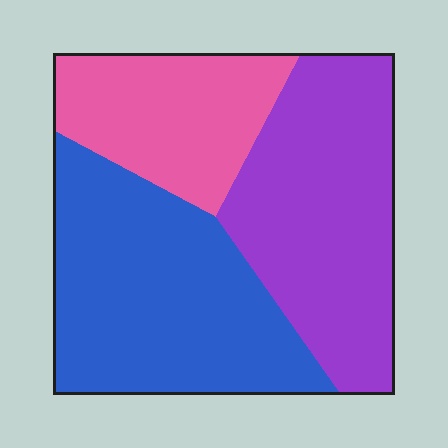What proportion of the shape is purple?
Purple covers 37% of the shape.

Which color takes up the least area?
Pink, at roughly 25%.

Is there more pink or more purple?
Purple.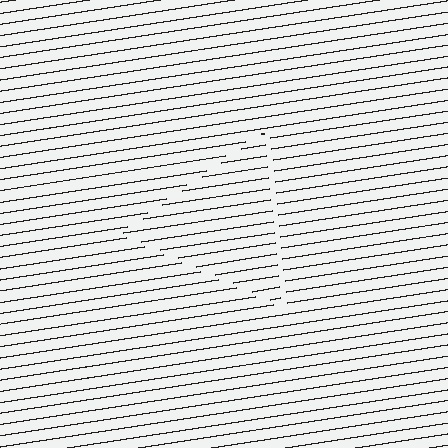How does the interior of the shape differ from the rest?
The interior of the shape contains the same grating, shifted by half a period — the contour is defined by the phase discontinuity where line-ends from the inner and outer gratings abut.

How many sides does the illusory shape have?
3 sides — the line-ends trace a triangle.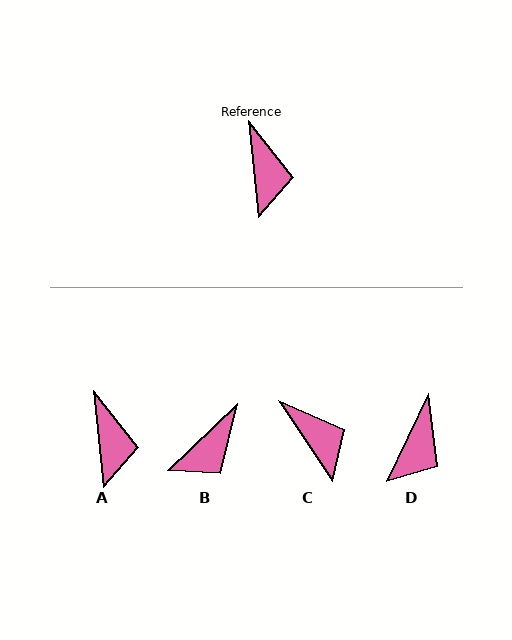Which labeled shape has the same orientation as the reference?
A.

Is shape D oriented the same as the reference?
No, it is off by about 31 degrees.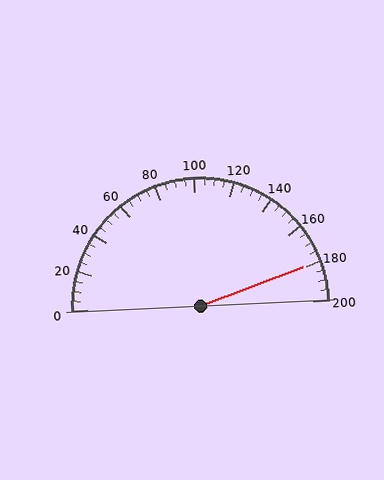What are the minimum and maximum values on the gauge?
The gauge ranges from 0 to 200.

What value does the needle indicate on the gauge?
The needle indicates approximately 180.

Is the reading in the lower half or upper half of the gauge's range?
The reading is in the upper half of the range (0 to 200).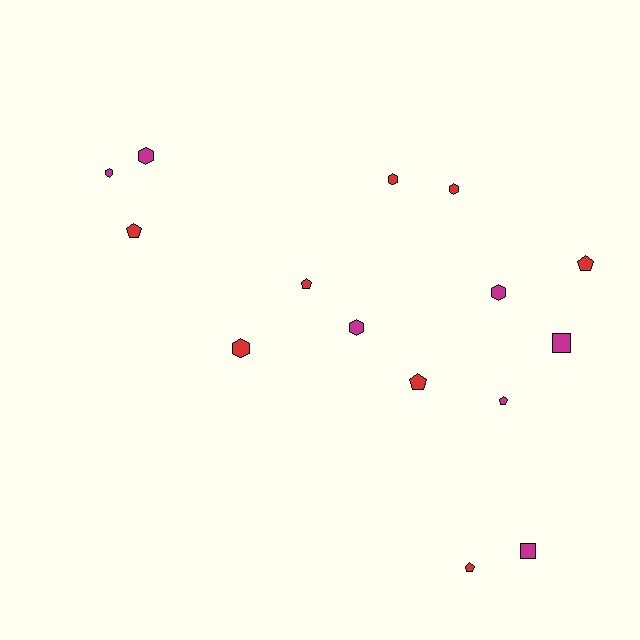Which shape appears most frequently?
Hexagon, with 7 objects.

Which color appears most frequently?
Red, with 8 objects.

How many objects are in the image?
There are 15 objects.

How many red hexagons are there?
There are 3 red hexagons.